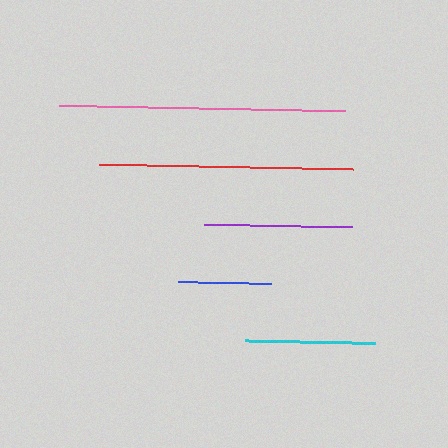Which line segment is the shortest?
The blue line is the shortest at approximately 93 pixels.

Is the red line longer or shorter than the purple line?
The red line is longer than the purple line.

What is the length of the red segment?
The red segment is approximately 254 pixels long.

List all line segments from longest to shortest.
From longest to shortest: pink, red, purple, cyan, blue.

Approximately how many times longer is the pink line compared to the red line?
The pink line is approximately 1.1 times the length of the red line.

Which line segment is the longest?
The pink line is the longest at approximately 286 pixels.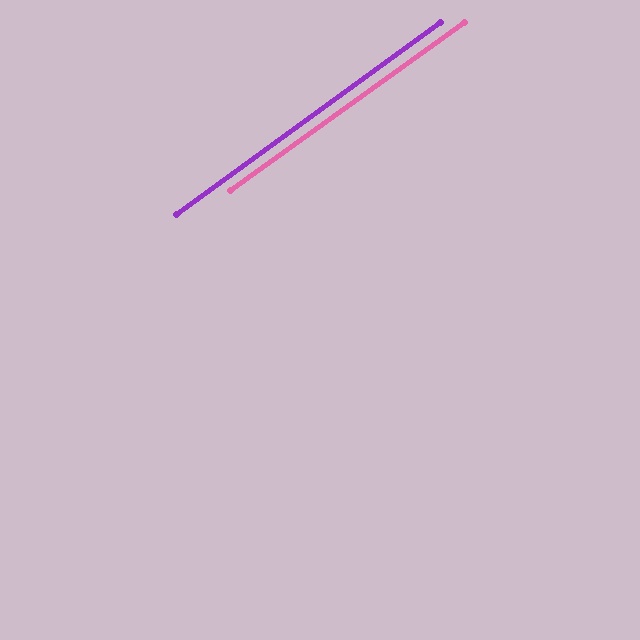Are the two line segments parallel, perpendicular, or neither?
Parallel — their directions differ by only 0.3°.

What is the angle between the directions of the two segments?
Approximately 0 degrees.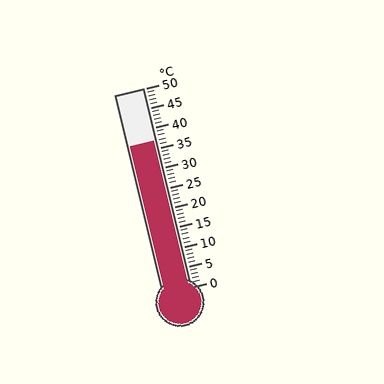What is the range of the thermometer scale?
The thermometer scale ranges from 0°C to 50°C.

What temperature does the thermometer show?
The thermometer shows approximately 37°C.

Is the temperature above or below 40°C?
The temperature is below 40°C.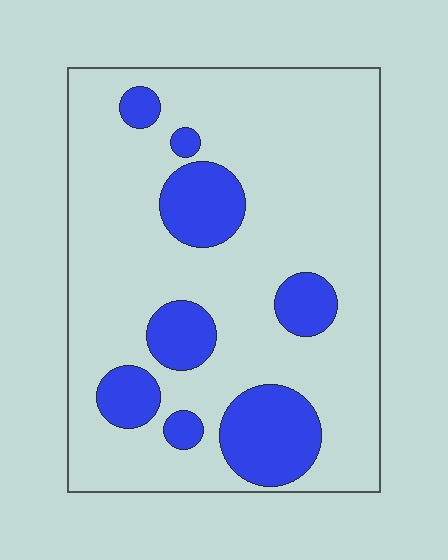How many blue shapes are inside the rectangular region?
8.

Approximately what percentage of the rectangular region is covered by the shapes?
Approximately 20%.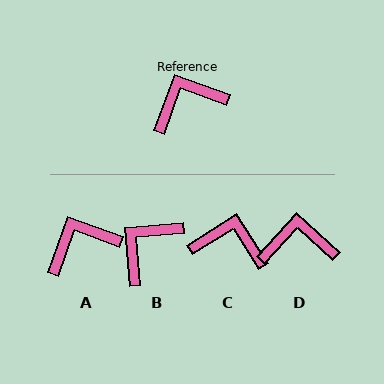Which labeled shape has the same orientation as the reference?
A.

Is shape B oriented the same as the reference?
No, it is off by about 25 degrees.